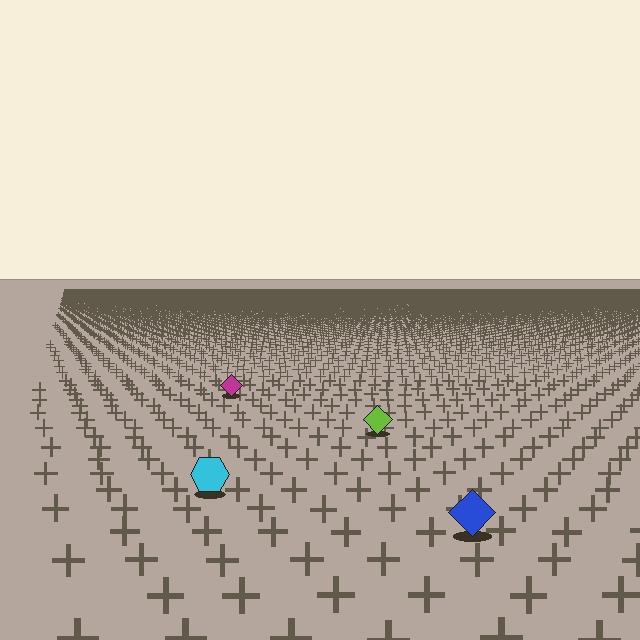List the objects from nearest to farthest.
From nearest to farthest: the blue diamond, the cyan hexagon, the lime diamond, the magenta diamond.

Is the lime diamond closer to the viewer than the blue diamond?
No. The blue diamond is closer — you can tell from the texture gradient: the ground texture is coarser near it.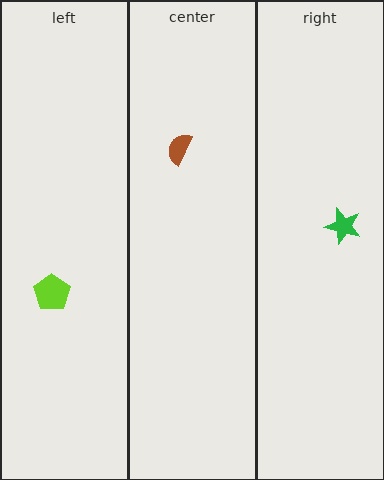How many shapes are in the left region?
1.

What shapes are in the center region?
The brown semicircle.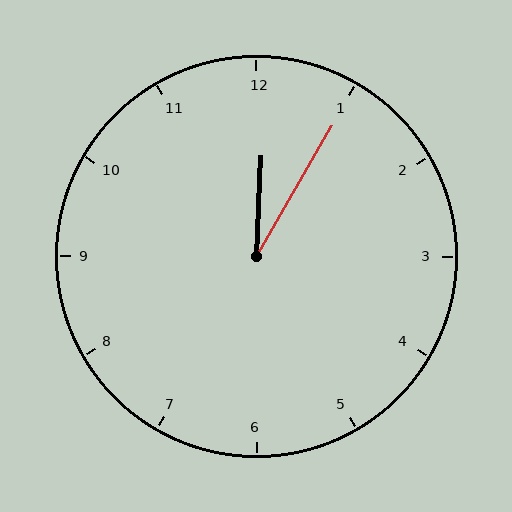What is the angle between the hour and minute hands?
Approximately 28 degrees.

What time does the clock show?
12:05.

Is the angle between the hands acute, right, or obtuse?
It is acute.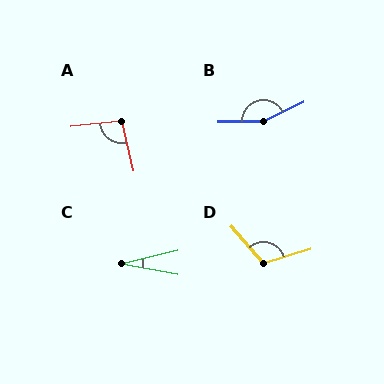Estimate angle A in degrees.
Approximately 96 degrees.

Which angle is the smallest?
C, at approximately 24 degrees.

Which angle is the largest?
B, at approximately 155 degrees.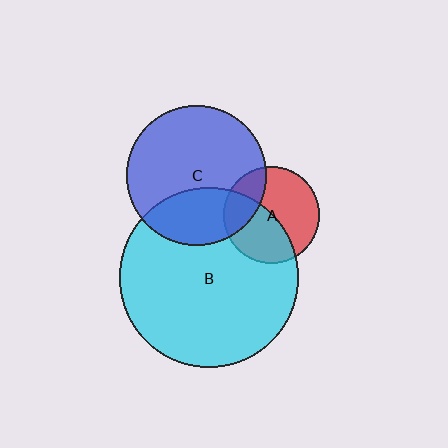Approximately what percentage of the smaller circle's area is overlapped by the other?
Approximately 45%.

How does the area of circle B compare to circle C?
Approximately 1.6 times.